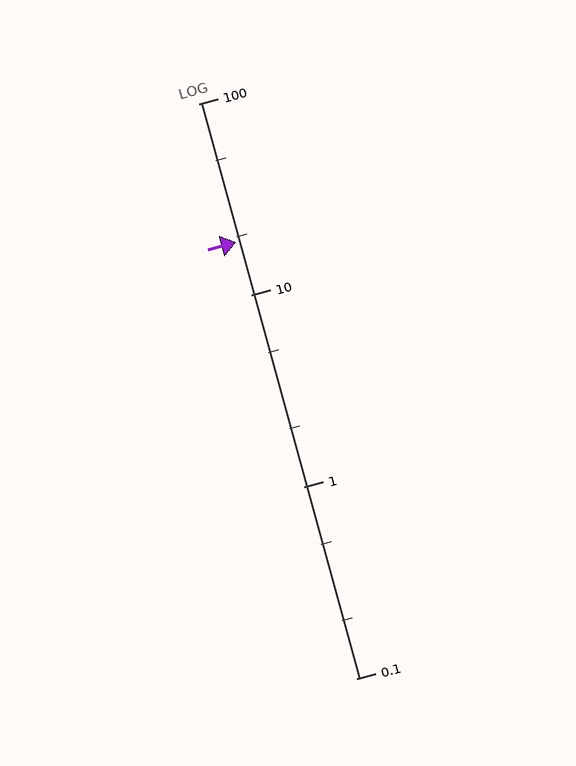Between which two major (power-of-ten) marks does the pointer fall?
The pointer is between 10 and 100.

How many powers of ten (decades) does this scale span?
The scale spans 3 decades, from 0.1 to 100.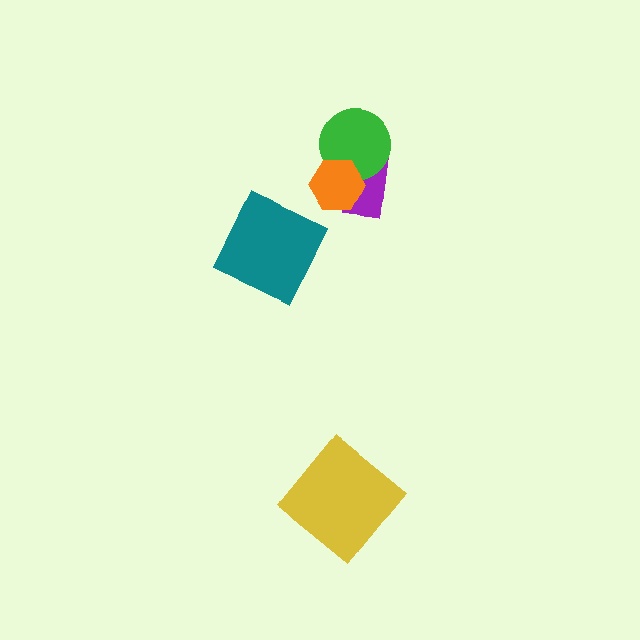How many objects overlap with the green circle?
2 objects overlap with the green circle.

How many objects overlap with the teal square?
0 objects overlap with the teal square.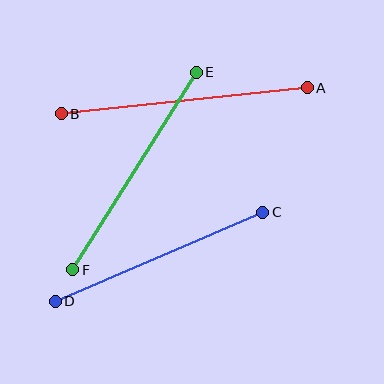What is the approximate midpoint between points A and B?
The midpoint is at approximately (184, 101) pixels.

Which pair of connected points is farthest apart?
Points A and B are farthest apart.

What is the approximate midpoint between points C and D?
The midpoint is at approximately (159, 257) pixels.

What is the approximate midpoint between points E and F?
The midpoint is at approximately (135, 171) pixels.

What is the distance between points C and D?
The distance is approximately 225 pixels.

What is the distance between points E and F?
The distance is approximately 233 pixels.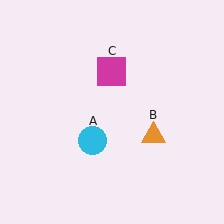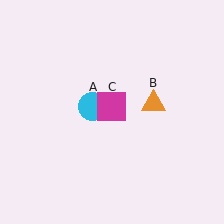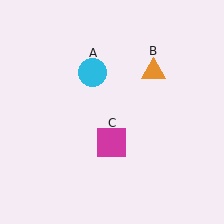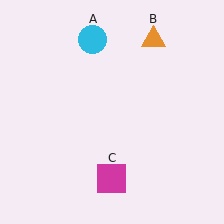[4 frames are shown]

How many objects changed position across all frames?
3 objects changed position: cyan circle (object A), orange triangle (object B), magenta square (object C).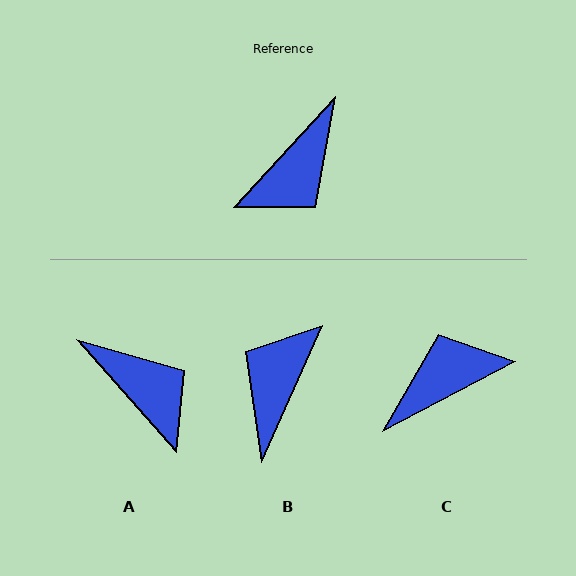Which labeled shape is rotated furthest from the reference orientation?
B, about 161 degrees away.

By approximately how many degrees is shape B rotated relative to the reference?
Approximately 161 degrees clockwise.